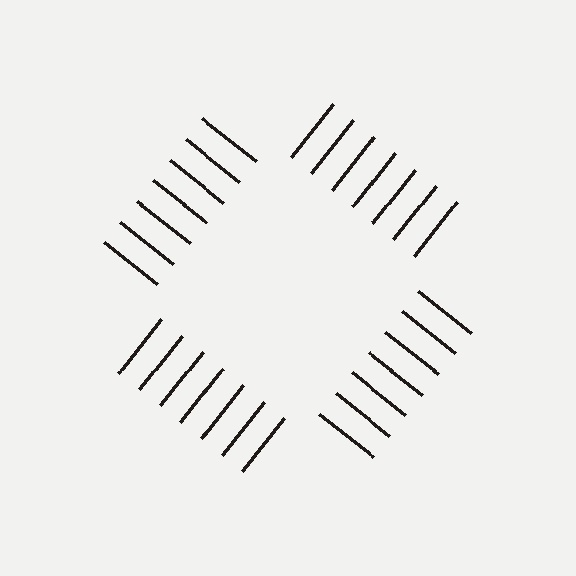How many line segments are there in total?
28 — 7 along each of the 4 edges.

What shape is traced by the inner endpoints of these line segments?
An illusory square — the line segments terminate on its edges but no continuous stroke is drawn.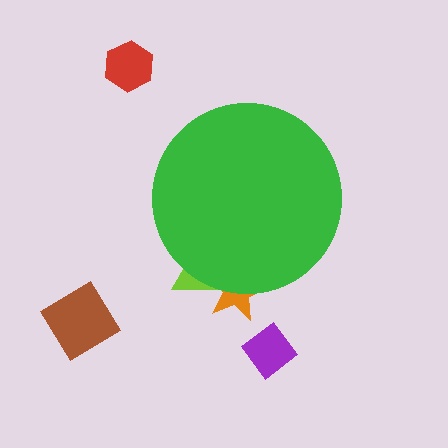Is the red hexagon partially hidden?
No, the red hexagon is fully visible.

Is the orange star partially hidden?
Yes, the orange star is partially hidden behind the green circle.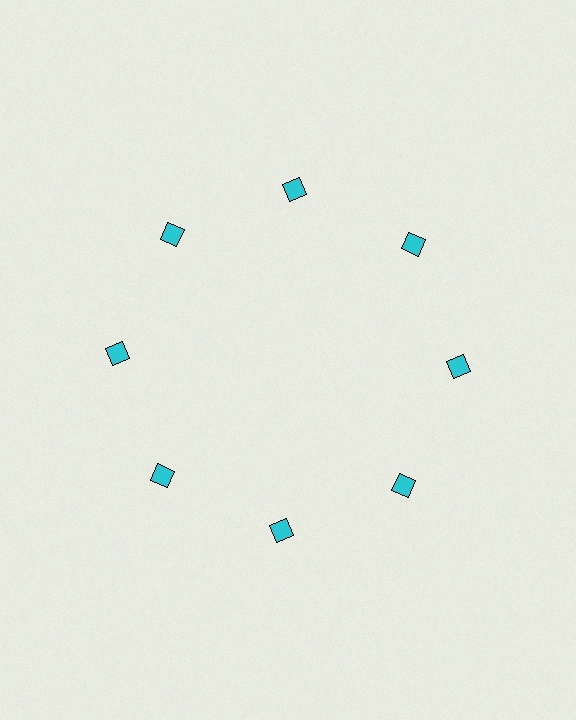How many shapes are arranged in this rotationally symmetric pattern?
There are 8 shapes, arranged in 8 groups of 1.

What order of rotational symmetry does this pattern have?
This pattern has 8-fold rotational symmetry.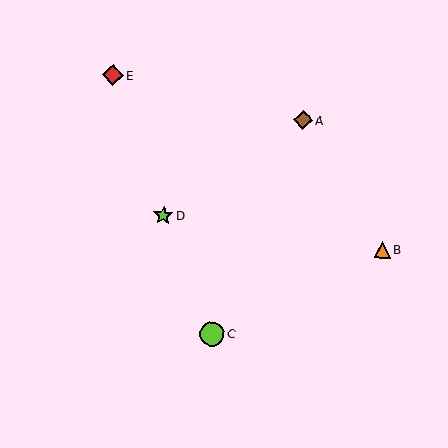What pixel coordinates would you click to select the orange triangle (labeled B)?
Click at (382, 250) to select the orange triangle B.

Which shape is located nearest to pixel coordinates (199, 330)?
The lime circle (labeled C) at (212, 334) is nearest to that location.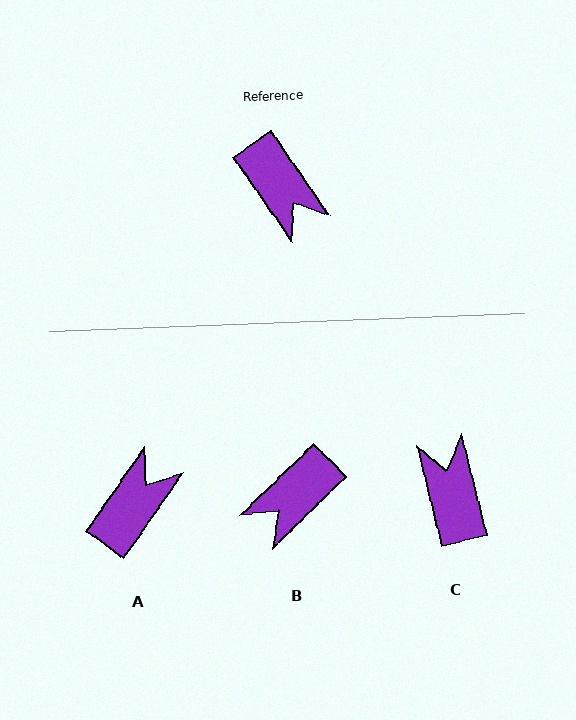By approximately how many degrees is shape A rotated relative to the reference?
Approximately 110 degrees counter-clockwise.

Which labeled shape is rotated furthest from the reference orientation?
C, about 159 degrees away.